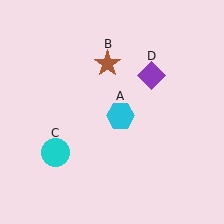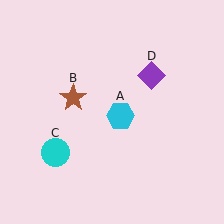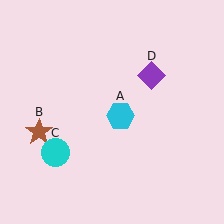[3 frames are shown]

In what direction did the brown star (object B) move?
The brown star (object B) moved down and to the left.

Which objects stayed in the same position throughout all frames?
Cyan hexagon (object A) and cyan circle (object C) and purple diamond (object D) remained stationary.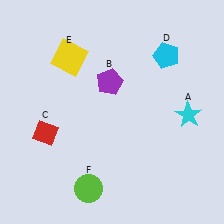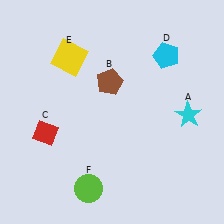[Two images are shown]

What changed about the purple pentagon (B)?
In Image 1, B is purple. In Image 2, it changed to brown.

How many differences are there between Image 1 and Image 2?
There is 1 difference between the two images.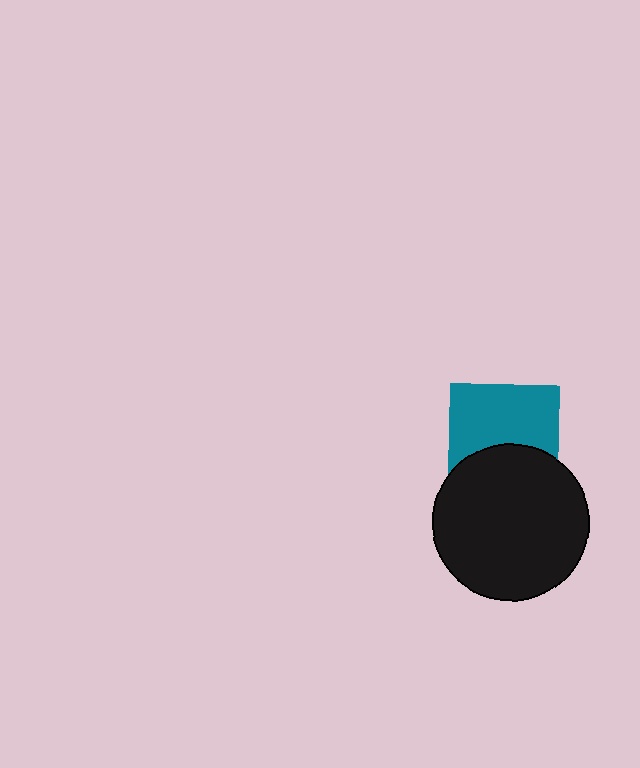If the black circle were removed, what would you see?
You would see the complete teal square.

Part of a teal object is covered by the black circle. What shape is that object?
It is a square.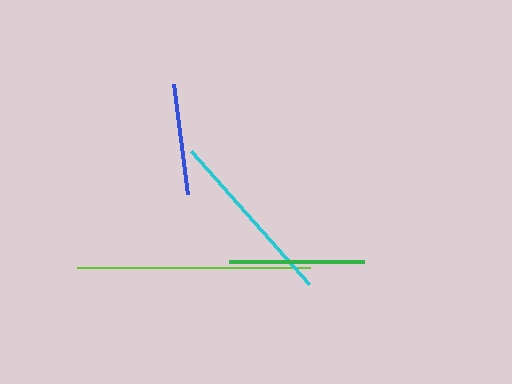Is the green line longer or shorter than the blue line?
The green line is longer than the blue line.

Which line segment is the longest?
The lime line is the longest at approximately 233 pixels.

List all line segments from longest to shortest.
From longest to shortest: lime, cyan, green, blue.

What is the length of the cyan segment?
The cyan segment is approximately 177 pixels long.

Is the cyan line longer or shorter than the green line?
The cyan line is longer than the green line.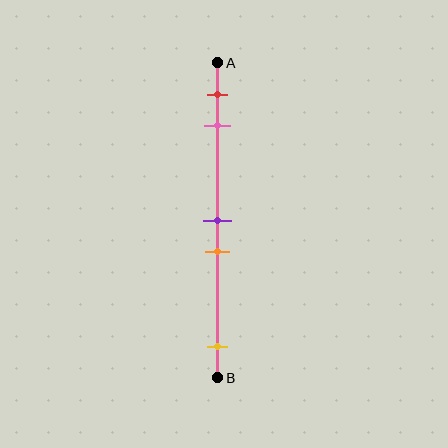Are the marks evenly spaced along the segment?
No, the marks are not evenly spaced.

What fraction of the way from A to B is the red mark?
The red mark is approximately 10% (0.1) of the way from A to B.